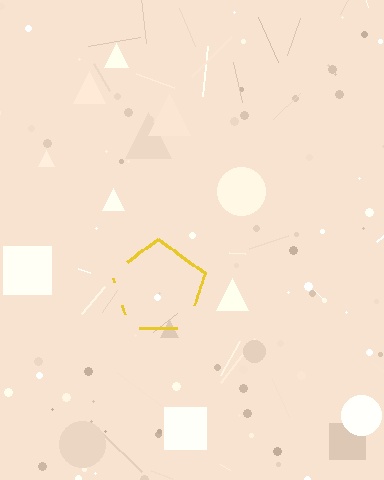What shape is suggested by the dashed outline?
The dashed outline suggests a pentagon.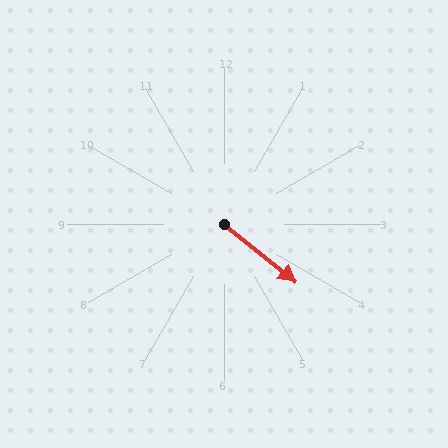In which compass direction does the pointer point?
Southeast.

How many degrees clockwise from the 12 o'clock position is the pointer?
Approximately 129 degrees.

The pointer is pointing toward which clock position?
Roughly 4 o'clock.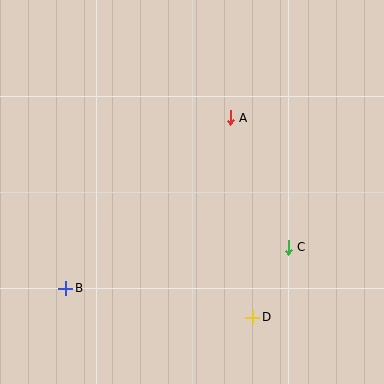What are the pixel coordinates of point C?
Point C is at (288, 247).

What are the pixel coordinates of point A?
Point A is at (230, 118).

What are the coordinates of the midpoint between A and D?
The midpoint between A and D is at (242, 218).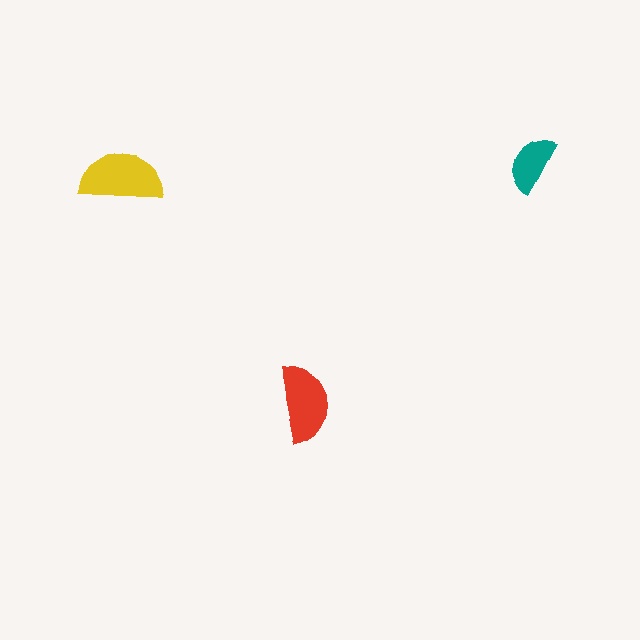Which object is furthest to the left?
The yellow semicircle is leftmost.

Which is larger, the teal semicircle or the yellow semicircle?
The yellow one.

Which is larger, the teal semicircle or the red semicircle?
The red one.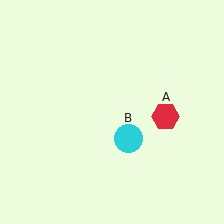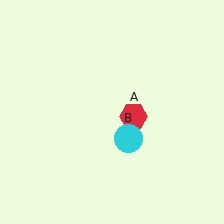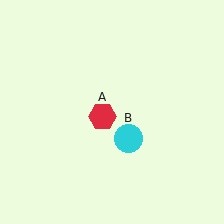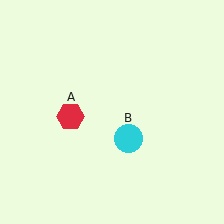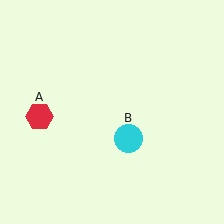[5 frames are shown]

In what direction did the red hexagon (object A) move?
The red hexagon (object A) moved left.